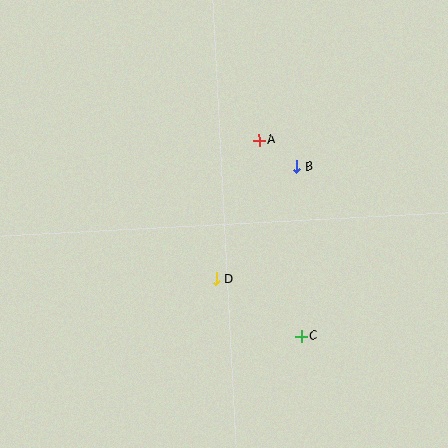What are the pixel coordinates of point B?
Point B is at (297, 167).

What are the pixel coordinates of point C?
Point C is at (301, 337).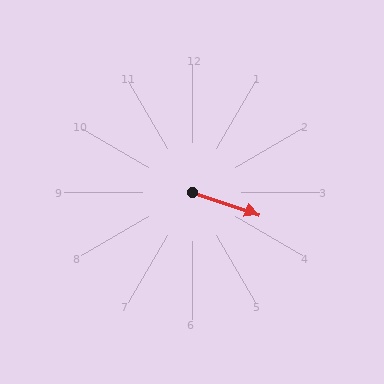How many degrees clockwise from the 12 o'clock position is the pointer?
Approximately 108 degrees.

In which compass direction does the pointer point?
East.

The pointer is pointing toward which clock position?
Roughly 4 o'clock.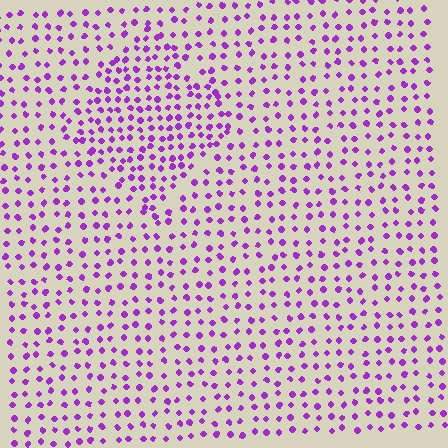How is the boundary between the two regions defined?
The boundary is defined by a change in element density (approximately 1.6x ratio). All elements are the same color, size, and shape.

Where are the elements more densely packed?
The elements are more densely packed inside the diamond boundary.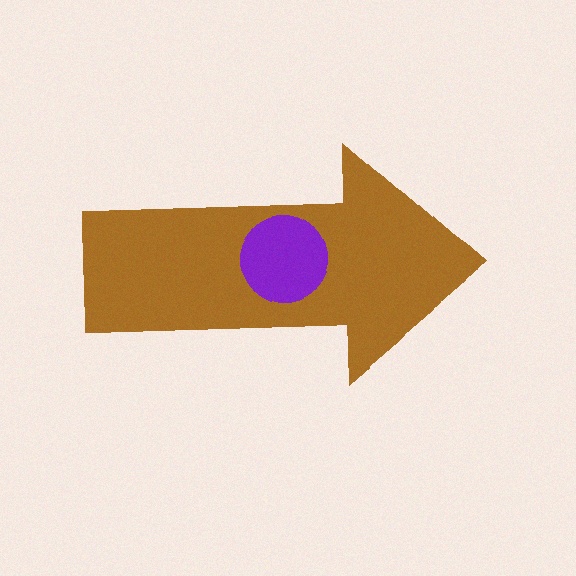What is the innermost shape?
The purple circle.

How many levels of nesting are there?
2.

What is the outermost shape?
The brown arrow.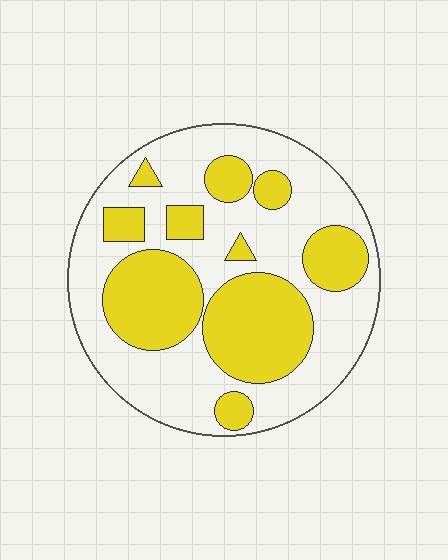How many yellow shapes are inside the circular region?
10.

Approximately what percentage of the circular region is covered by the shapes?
Approximately 40%.